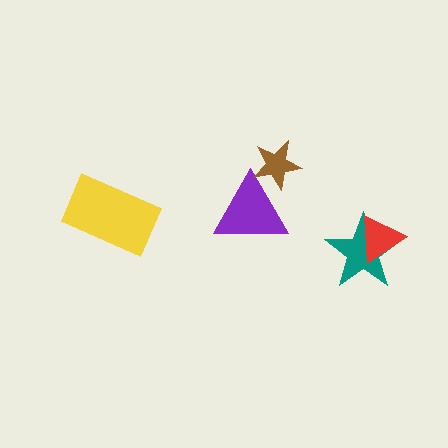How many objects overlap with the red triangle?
1 object overlaps with the red triangle.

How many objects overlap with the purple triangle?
1 object overlaps with the purple triangle.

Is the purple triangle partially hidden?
Yes, it is partially covered by another shape.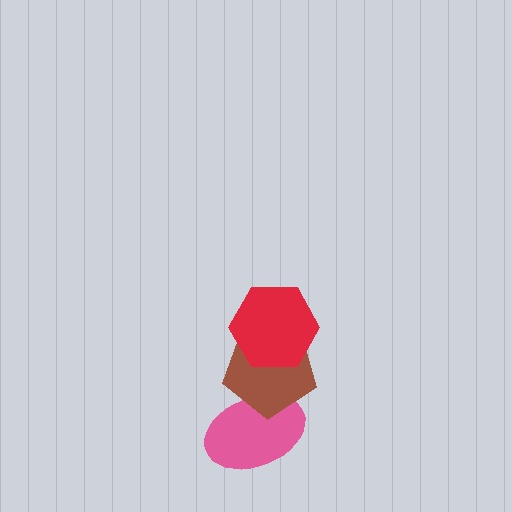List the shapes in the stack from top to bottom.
From top to bottom: the red hexagon, the brown pentagon, the pink ellipse.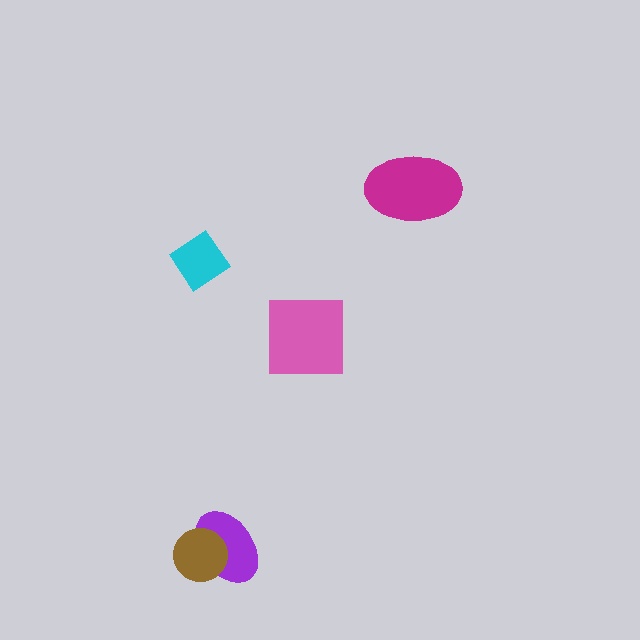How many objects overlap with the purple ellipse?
1 object overlaps with the purple ellipse.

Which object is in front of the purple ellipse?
The brown circle is in front of the purple ellipse.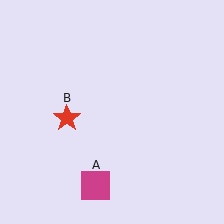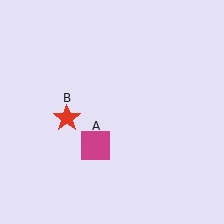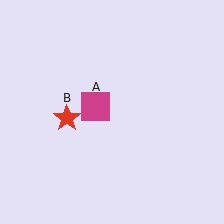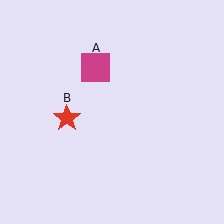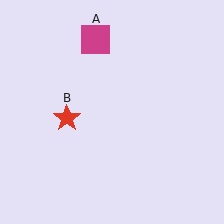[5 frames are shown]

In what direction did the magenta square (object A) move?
The magenta square (object A) moved up.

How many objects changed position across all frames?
1 object changed position: magenta square (object A).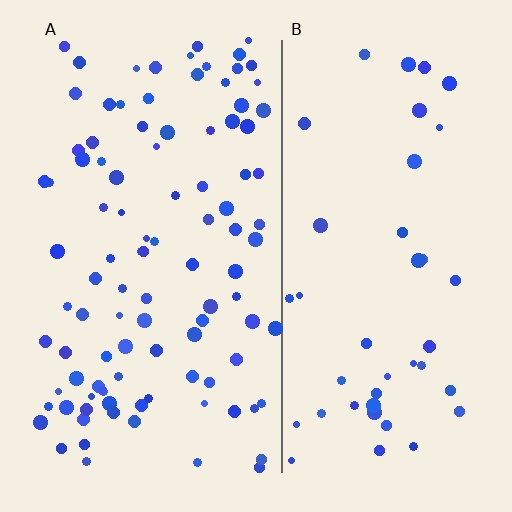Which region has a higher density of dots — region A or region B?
A (the left).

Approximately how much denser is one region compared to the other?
Approximately 2.4× — region A over region B.